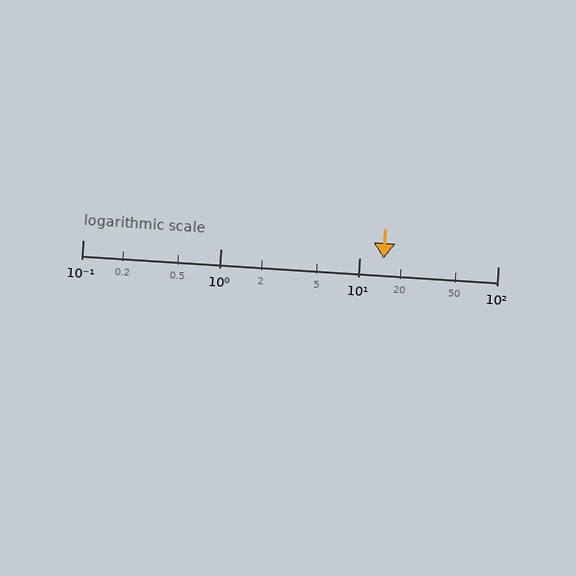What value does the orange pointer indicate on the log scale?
The pointer indicates approximately 15.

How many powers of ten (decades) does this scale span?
The scale spans 3 decades, from 0.1 to 100.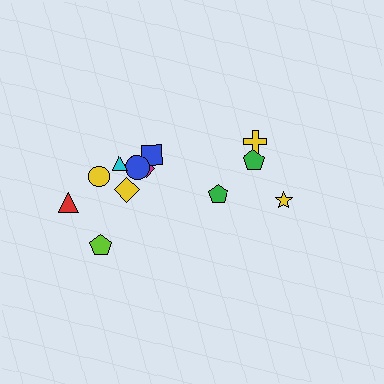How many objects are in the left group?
There are 8 objects.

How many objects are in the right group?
There are 4 objects.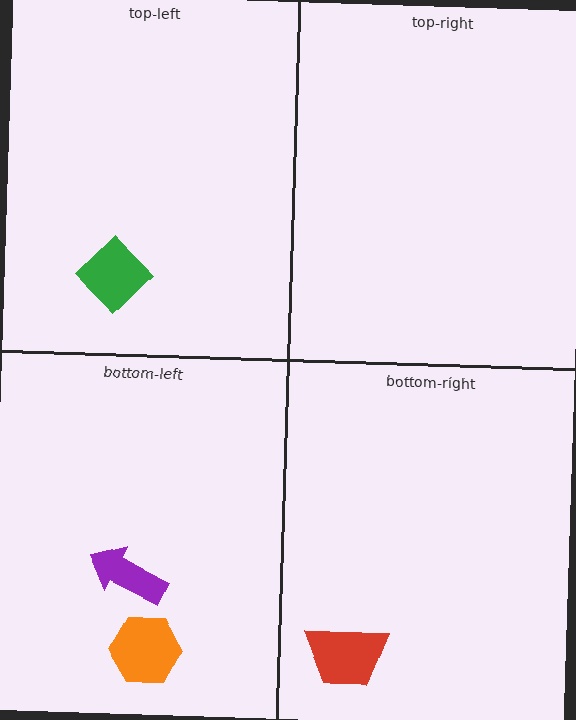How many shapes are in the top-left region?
1.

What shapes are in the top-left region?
The green diamond.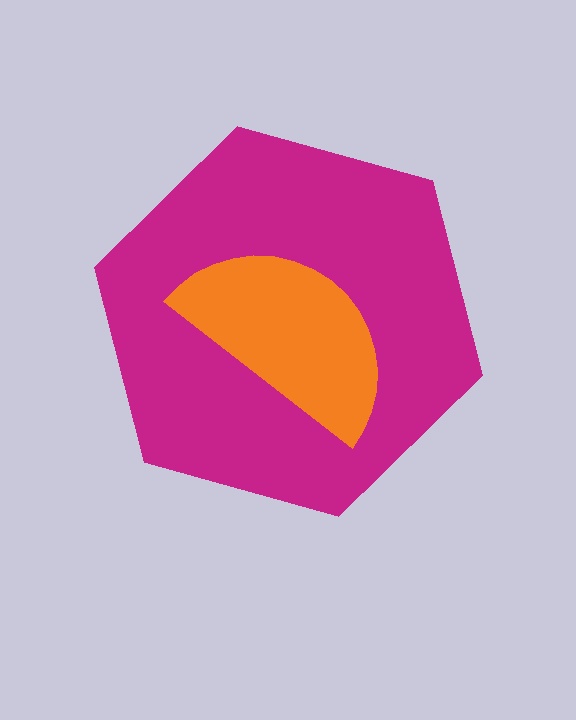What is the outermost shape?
The magenta hexagon.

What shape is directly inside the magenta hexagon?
The orange semicircle.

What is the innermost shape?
The orange semicircle.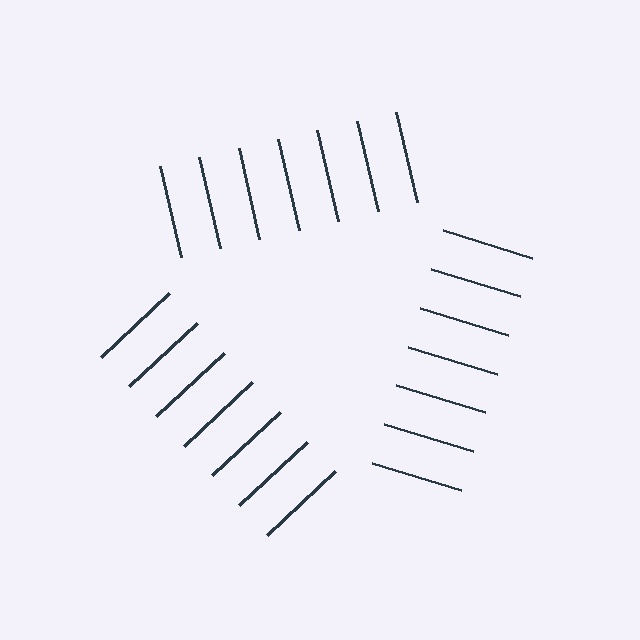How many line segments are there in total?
21 — 7 along each of the 3 edges.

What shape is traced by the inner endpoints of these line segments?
An illusory triangle — the line segments terminate on its edges but no continuous stroke is drawn.